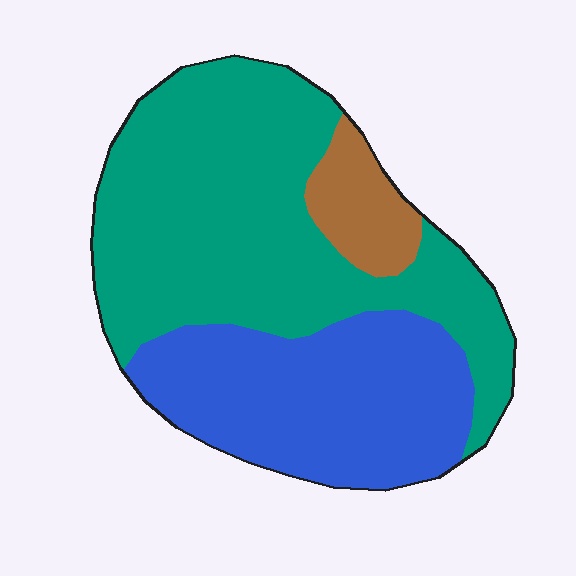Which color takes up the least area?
Brown, at roughly 10%.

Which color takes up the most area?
Teal, at roughly 55%.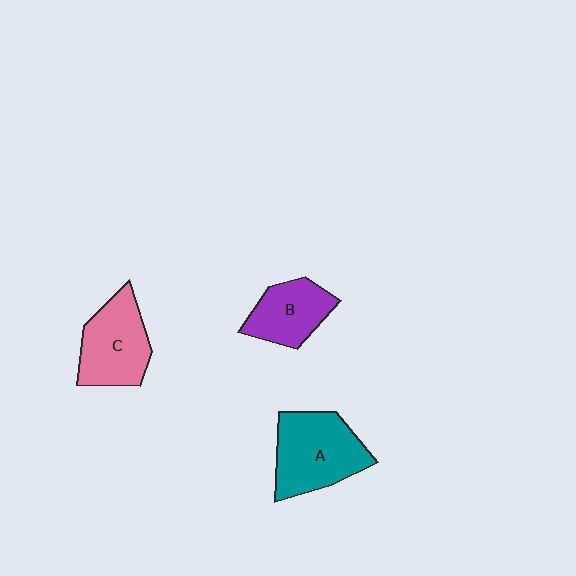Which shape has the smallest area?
Shape B (purple).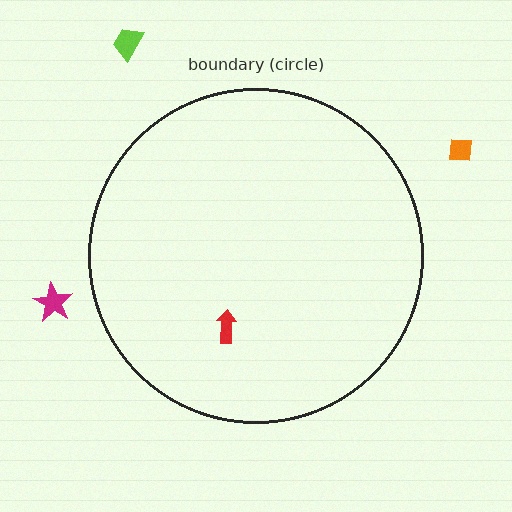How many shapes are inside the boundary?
1 inside, 3 outside.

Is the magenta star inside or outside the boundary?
Outside.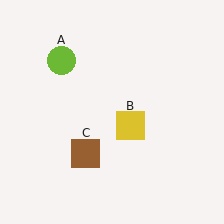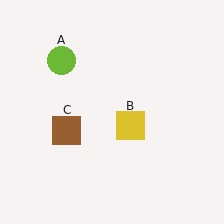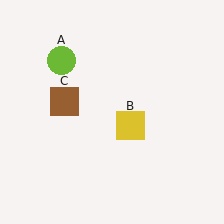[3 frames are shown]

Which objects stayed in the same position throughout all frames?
Lime circle (object A) and yellow square (object B) remained stationary.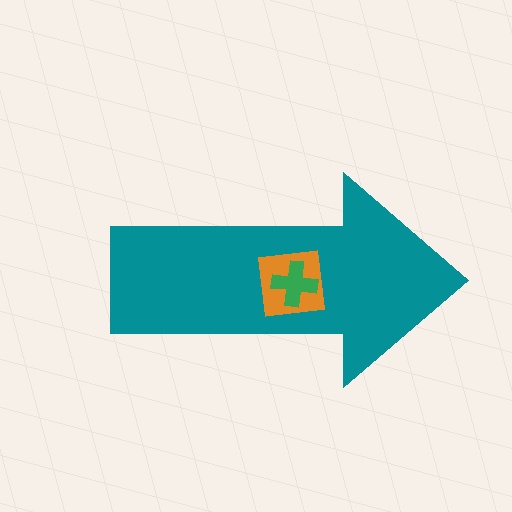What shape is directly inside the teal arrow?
The orange square.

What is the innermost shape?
The green cross.